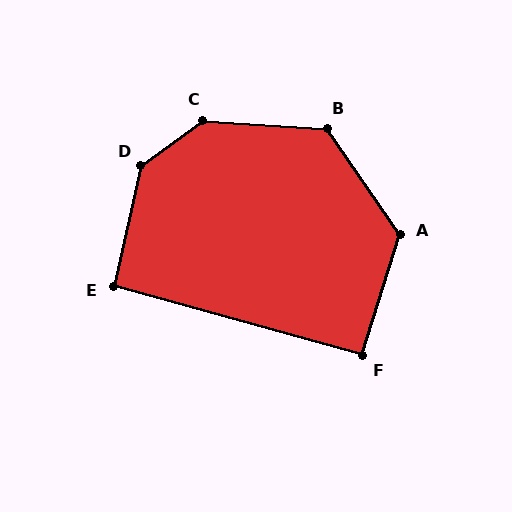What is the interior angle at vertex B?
Approximately 128 degrees (obtuse).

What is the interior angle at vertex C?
Approximately 139 degrees (obtuse).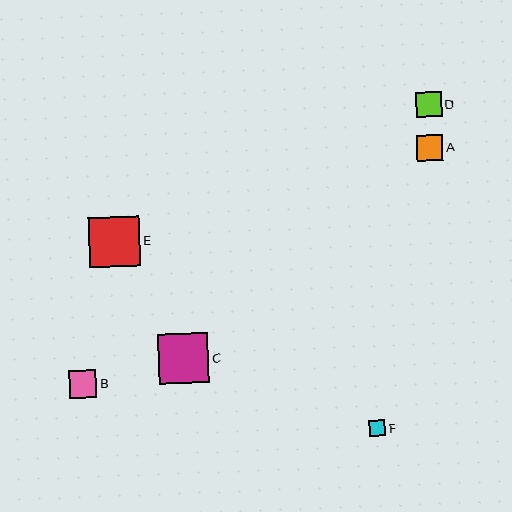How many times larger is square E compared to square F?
Square E is approximately 3.1 times the size of square F.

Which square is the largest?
Square E is the largest with a size of approximately 51 pixels.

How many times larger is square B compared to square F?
Square B is approximately 1.7 times the size of square F.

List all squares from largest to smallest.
From largest to smallest: E, C, B, A, D, F.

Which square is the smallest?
Square F is the smallest with a size of approximately 16 pixels.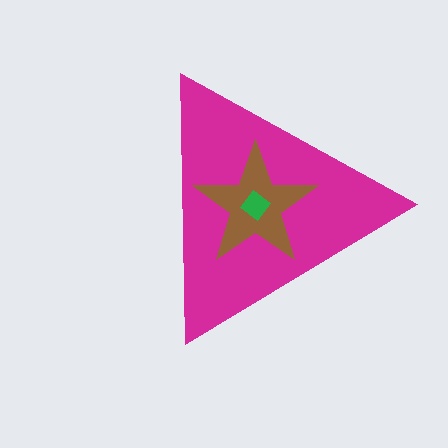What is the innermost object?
The green diamond.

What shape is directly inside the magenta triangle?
The brown star.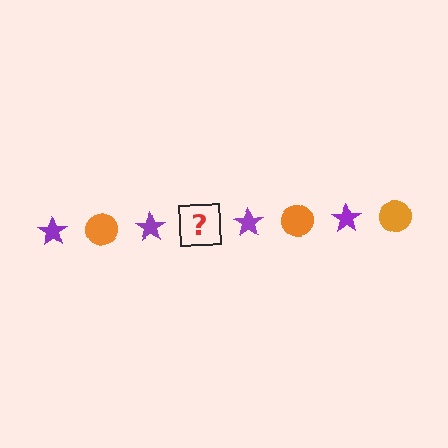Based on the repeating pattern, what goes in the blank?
The blank should be an orange circle.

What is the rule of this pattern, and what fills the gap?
The rule is that the pattern alternates between purple star and orange circle. The gap should be filled with an orange circle.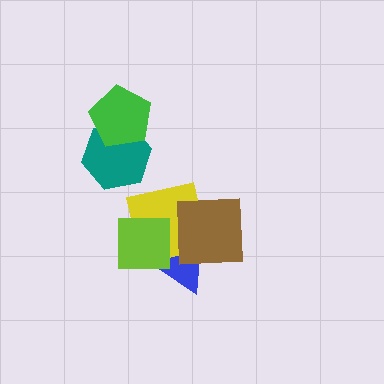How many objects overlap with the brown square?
2 objects overlap with the brown square.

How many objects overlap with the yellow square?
3 objects overlap with the yellow square.